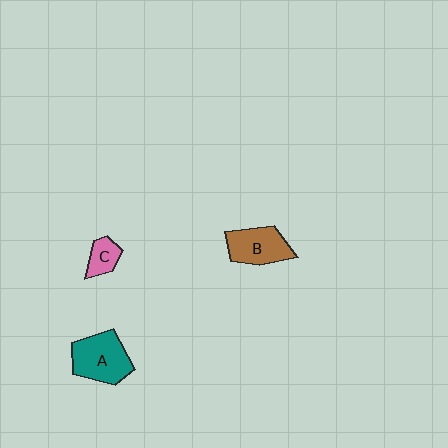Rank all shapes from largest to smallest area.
From largest to smallest: A (teal), B (brown), C (pink).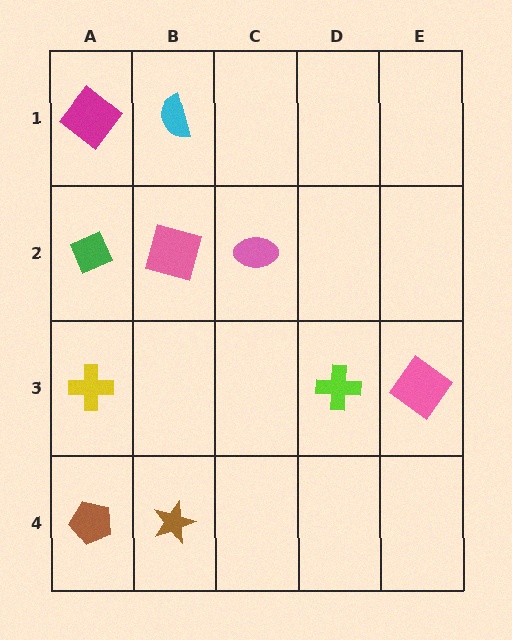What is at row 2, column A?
A green diamond.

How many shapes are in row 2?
3 shapes.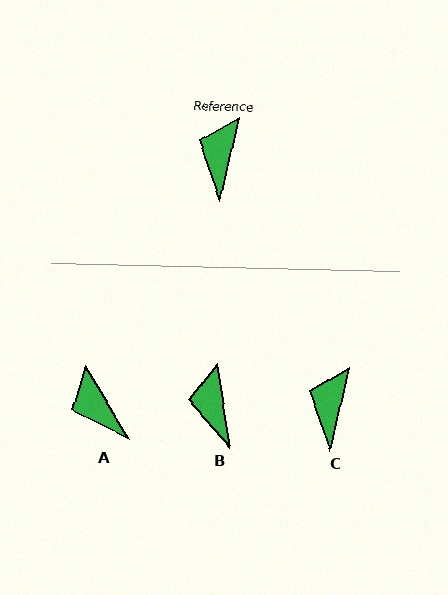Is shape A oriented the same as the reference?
No, it is off by about 44 degrees.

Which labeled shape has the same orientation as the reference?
C.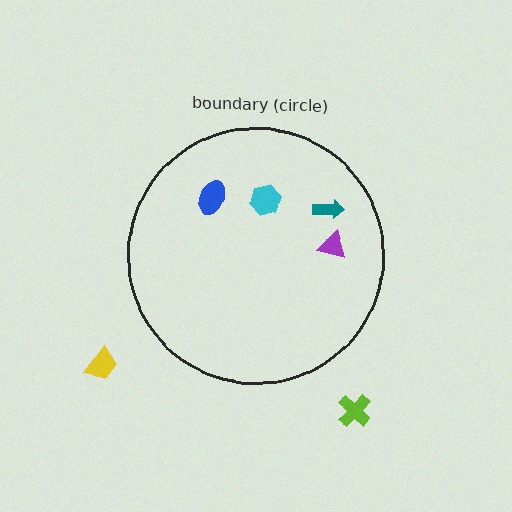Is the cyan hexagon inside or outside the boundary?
Inside.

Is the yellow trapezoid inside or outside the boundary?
Outside.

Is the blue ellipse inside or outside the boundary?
Inside.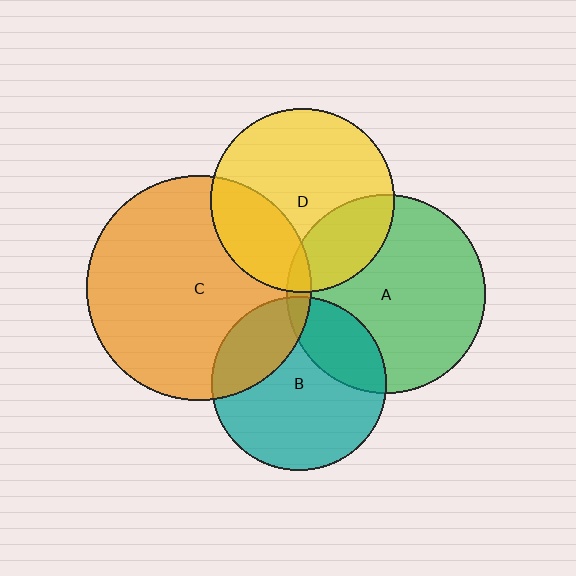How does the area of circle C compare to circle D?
Approximately 1.5 times.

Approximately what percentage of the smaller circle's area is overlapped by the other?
Approximately 25%.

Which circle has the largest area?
Circle C (orange).